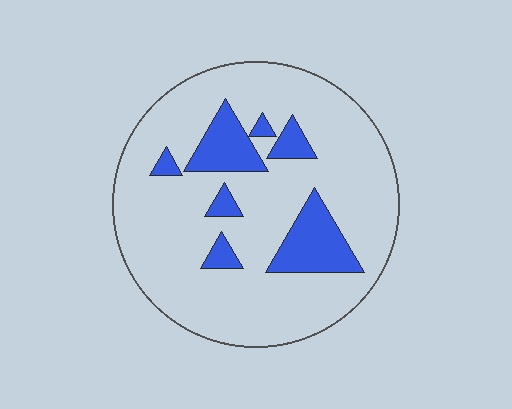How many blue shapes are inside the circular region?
7.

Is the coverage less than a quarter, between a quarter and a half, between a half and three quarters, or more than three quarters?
Less than a quarter.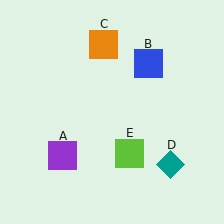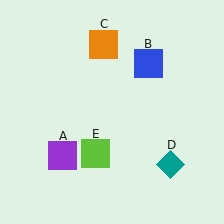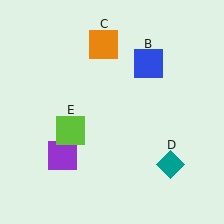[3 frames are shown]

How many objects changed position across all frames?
1 object changed position: lime square (object E).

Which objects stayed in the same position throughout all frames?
Purple square (object A) and blue square (object B) and orange square (object C) and teal diamond (object D) remained stationary.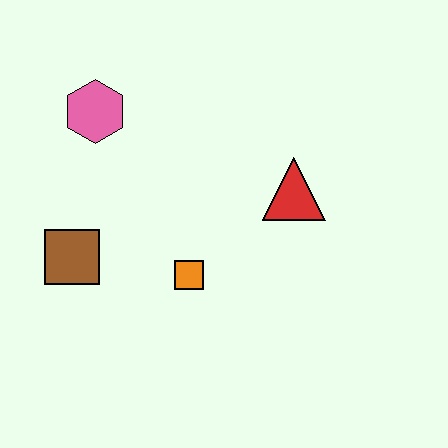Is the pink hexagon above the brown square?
Yes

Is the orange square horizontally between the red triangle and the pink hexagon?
Yes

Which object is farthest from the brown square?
The red triangle is farthest from the brown square.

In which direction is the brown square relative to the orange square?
The brown square is to the left of the orange square.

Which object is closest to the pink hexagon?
The brown square is closest to the pink hexagon.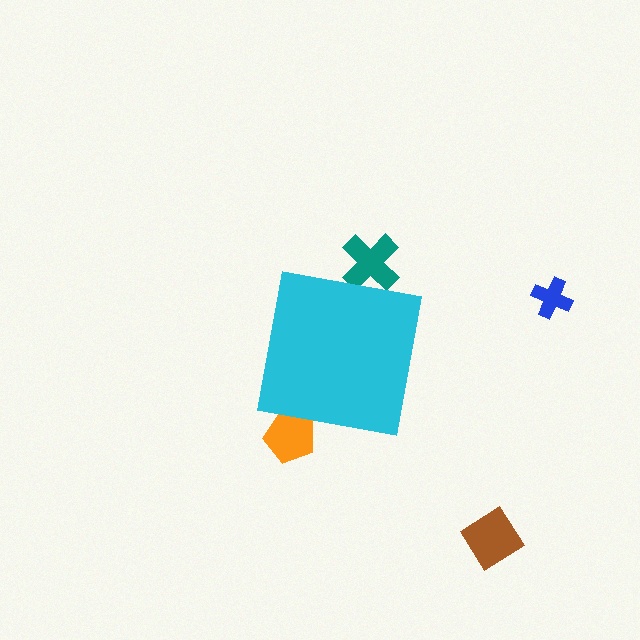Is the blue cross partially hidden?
No, the blue cross is fully visible.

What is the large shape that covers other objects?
A cyan square.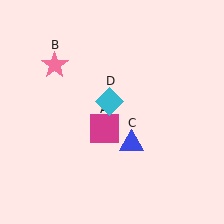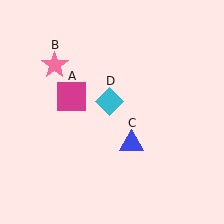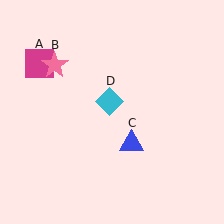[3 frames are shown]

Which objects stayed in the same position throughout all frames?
Pink star (object B) and blue triangle (object C) and cyan diamond (object D) remained stationary.